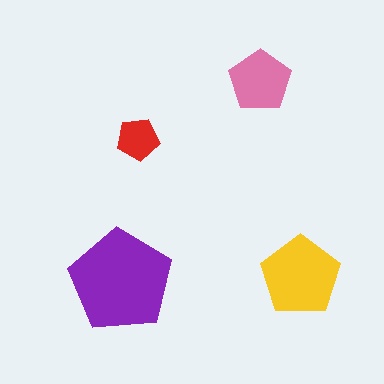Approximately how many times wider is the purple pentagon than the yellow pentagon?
About 1.5 times wider.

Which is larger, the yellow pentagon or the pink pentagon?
The yellow one.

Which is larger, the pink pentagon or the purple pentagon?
The purple one.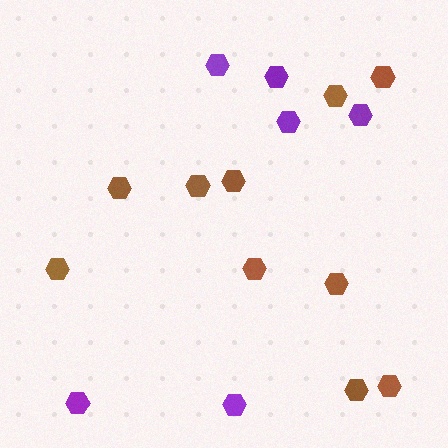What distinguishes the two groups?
There are 2 groups: one group of brown hexagons (10) and one group of purple hexagons (6).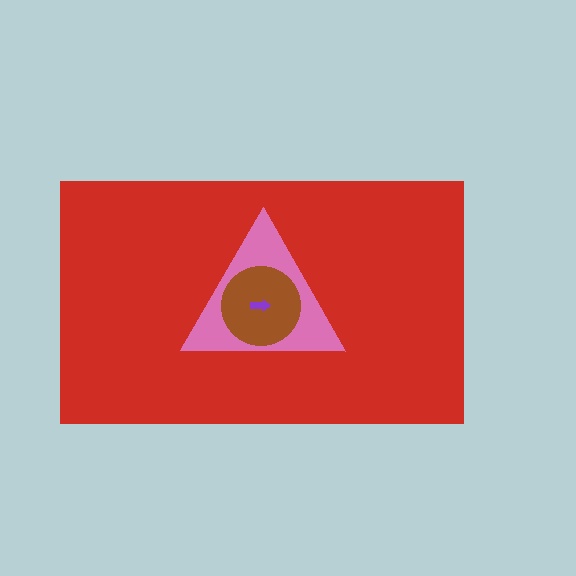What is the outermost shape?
The red rectangle.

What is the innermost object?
The purple arrow.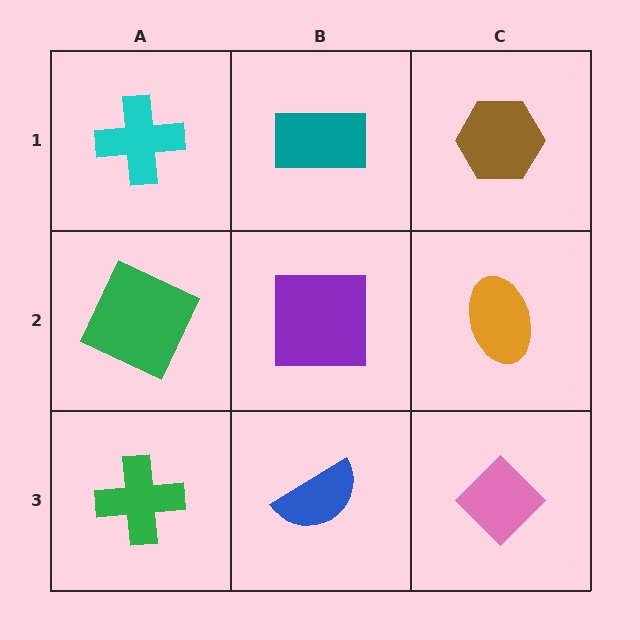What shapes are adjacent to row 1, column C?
An orange ellipse (row 2, column C), a teal rectangle (row 1, column B).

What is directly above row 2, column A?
A cyan cross.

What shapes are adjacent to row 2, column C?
A brown hexagon (row 1, column C), a pink diamond (row 3, column C), a purple square (row 2, column B).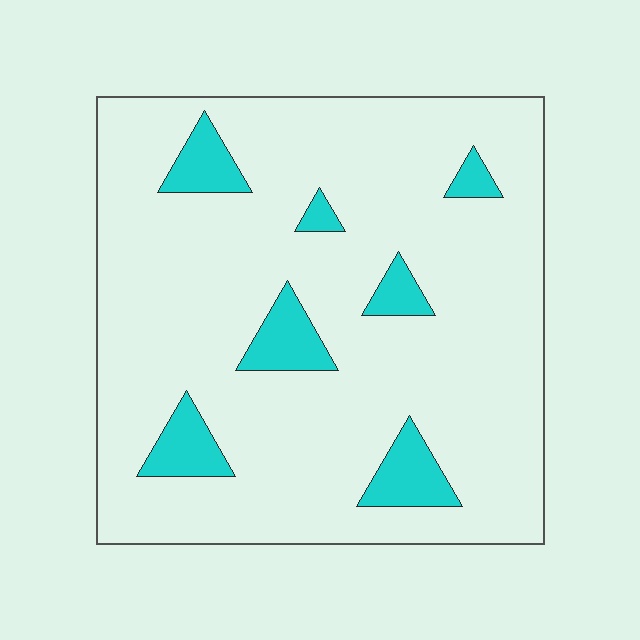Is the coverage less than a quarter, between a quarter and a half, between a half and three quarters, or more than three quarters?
Less than a quarter.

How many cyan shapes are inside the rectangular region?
7.